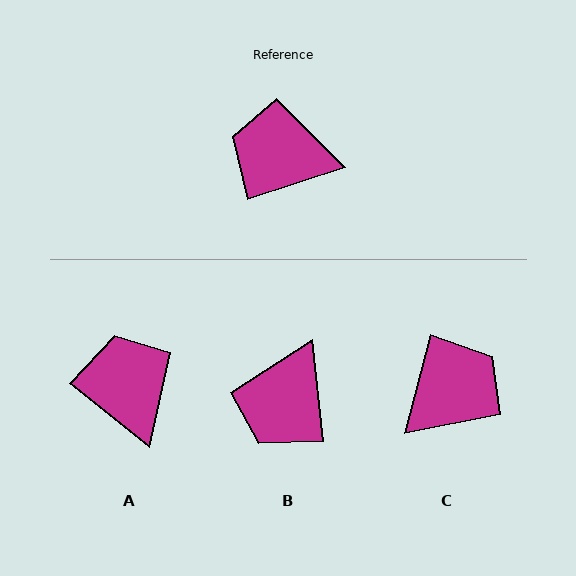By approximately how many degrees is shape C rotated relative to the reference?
Approximately 123 degrees clockwise.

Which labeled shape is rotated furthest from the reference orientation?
C, about 123 degrees away.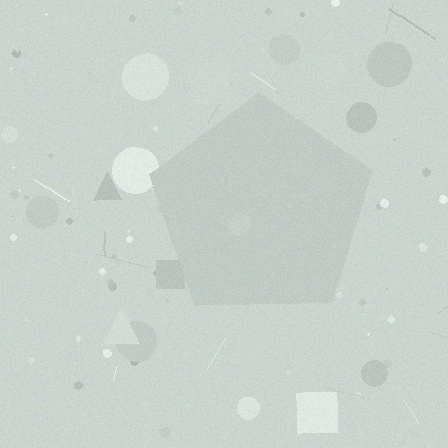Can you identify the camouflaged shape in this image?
The camouflaged shape is a pentagon.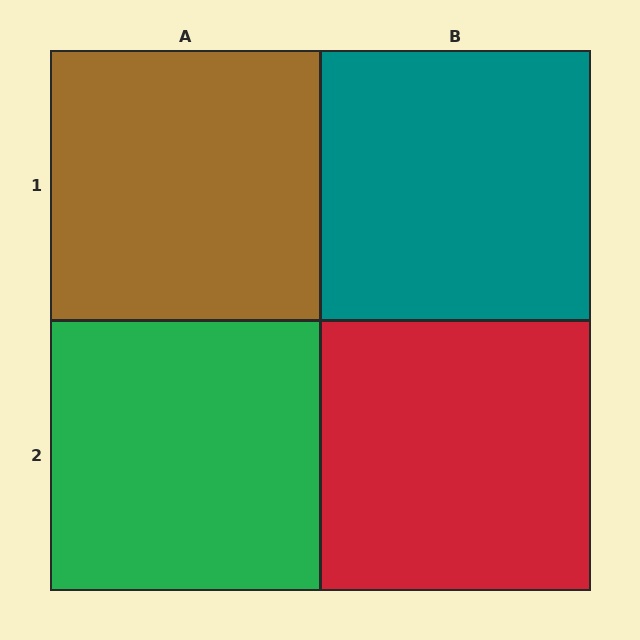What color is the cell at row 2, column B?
Red.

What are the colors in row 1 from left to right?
Brown, teal.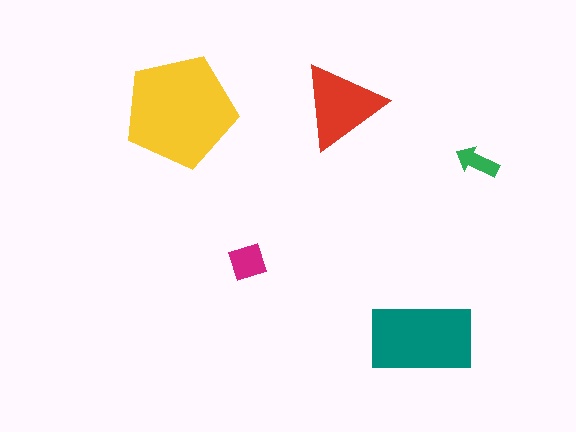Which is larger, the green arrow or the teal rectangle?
The teal rectangle.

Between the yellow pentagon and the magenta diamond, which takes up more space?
The yellow pentagon.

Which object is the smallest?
The green arrow.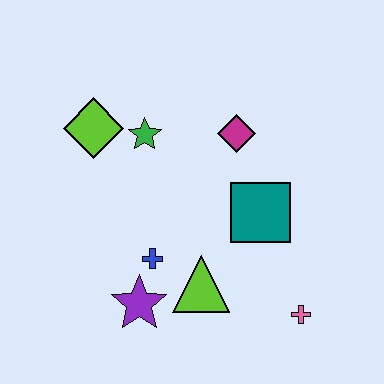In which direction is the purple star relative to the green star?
The purple star is below the green star.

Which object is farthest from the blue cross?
The pink cross is farthest from the blue cross.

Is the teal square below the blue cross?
No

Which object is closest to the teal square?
The magenta diamond is closest to the teal square.